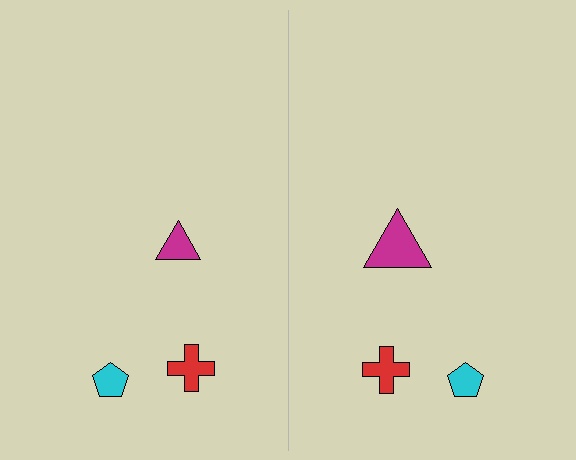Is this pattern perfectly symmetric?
No, the pattern is not perfectly symmetric. The magenta triangle on the right side has a different size than its mirror counterpart.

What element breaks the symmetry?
The magenta triangle on the right side has a different size than its mirror counterpart.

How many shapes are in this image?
There are 6 shapes in this image.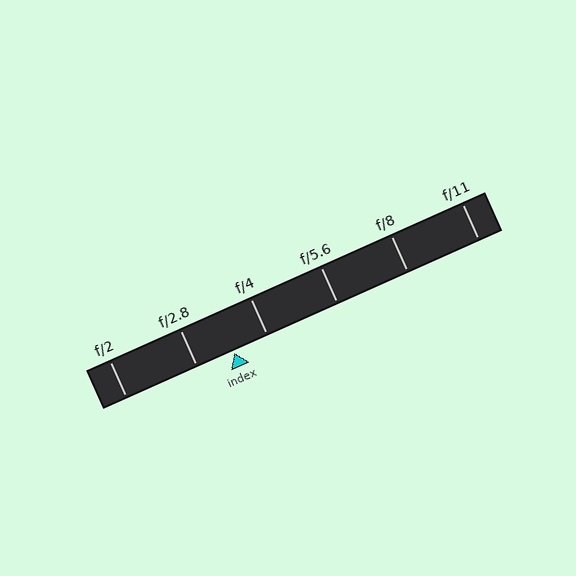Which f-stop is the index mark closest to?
The index mark is closest to f/4.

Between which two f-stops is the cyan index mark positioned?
The index mark is between f/2.8 and f/4.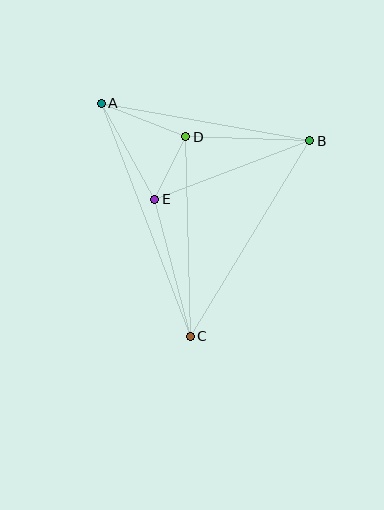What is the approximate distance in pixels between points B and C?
The distance between B and C is approximately 229 pixels.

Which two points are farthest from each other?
Points A and C are farthest from each other.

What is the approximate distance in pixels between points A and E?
The distance between A and E is approximately 110 pixels.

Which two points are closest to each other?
Points D and E are closest to each other.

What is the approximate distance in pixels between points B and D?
The distance between B and D is approximately 124 pixels.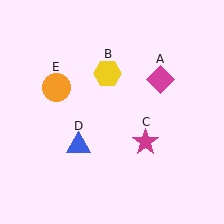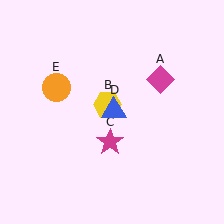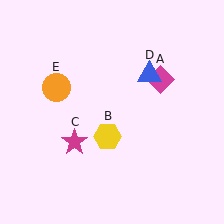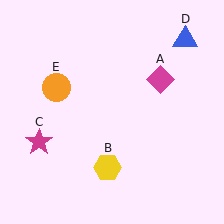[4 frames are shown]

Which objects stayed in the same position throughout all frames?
Magenta diamond (object A) and orange circle (object E) remained stationary.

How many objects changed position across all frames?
3 objects changed position: yellow hexagon (object B), magenta star (object C), blue triangle (object D).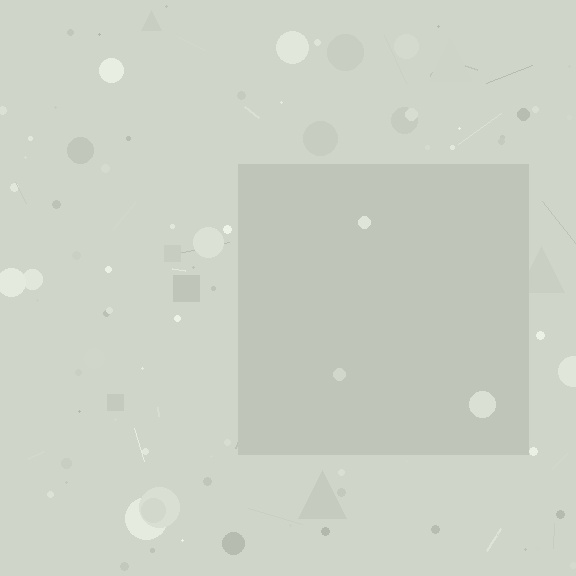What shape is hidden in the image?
A square is hidden in the image.